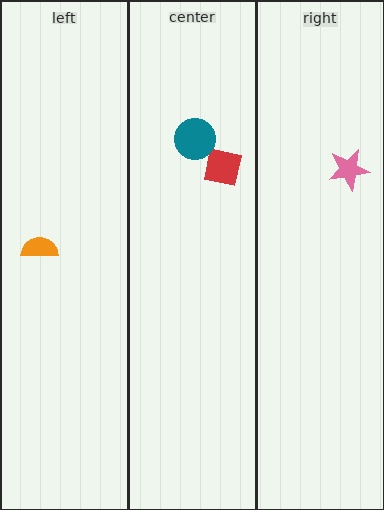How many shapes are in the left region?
1.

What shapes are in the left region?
The orange semicircle.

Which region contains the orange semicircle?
The left region.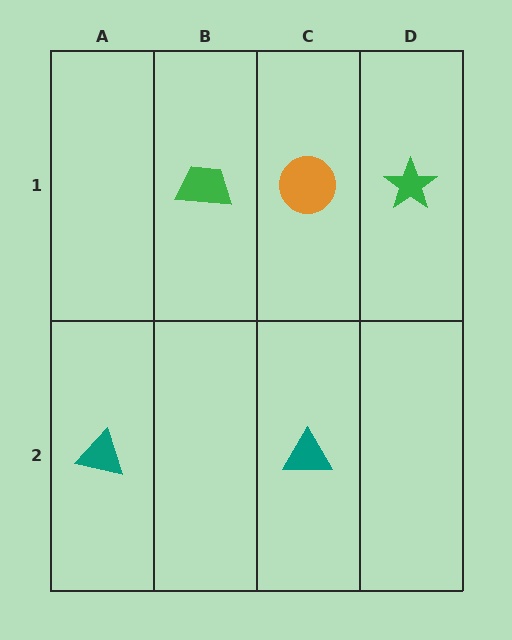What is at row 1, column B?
A green trapezoid.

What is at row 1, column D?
A green star.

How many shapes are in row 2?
2 shapes.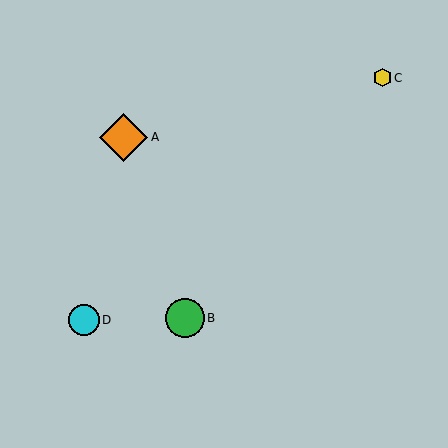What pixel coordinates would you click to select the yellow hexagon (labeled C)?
Click at (382, 78) to select the yellow hexagon C.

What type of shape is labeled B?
Shape B is a green circle.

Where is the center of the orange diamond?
The center of the orange diamond is at (124, 137).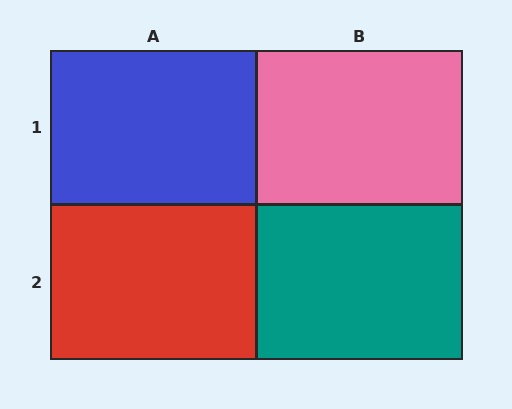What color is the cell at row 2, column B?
Teal.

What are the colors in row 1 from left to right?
Blue, pink.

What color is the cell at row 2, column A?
Red.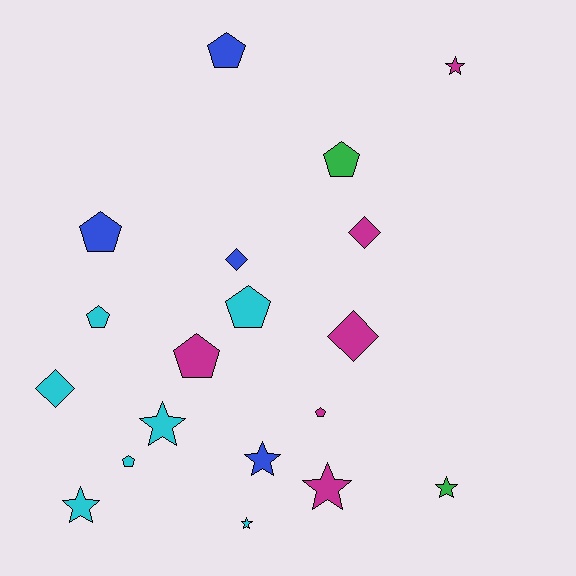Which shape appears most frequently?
Pentagon, with 8 objects.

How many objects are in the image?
There are 19 objects.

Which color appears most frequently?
Cyan, with 7 objects.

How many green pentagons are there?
There is 1 green pentagon.